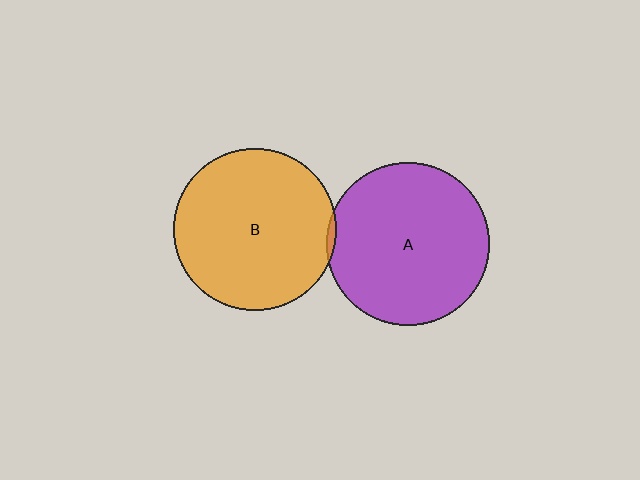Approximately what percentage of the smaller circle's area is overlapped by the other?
Approximately 5%.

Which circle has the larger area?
Circle A (purple).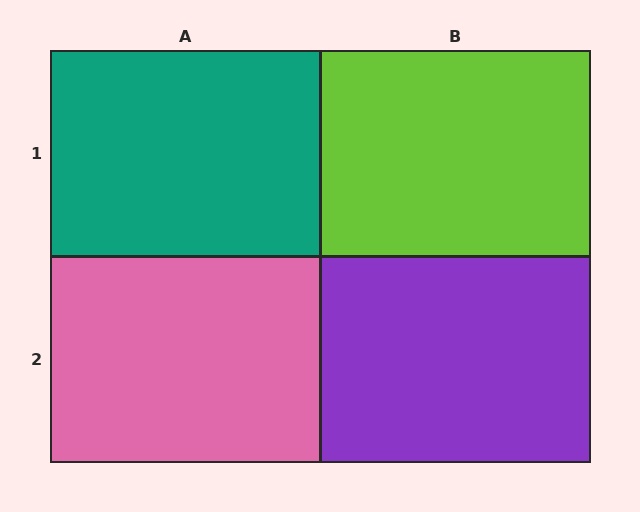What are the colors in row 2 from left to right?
Pink, purple.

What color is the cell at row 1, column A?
Teal.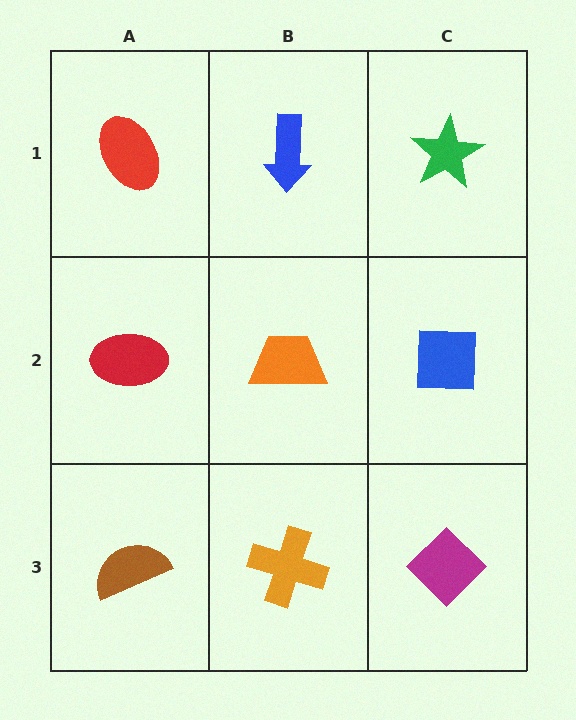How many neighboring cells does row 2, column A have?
3.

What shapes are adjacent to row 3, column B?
An orange trapezoid (row 2, column B), a brown semicircle (row 3, column A), a magenta diamond (row 3, column C).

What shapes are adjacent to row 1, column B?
An orange trapezoid (row 2, column B), a red ellipse (row 1, column A), a green star (row 1, column C).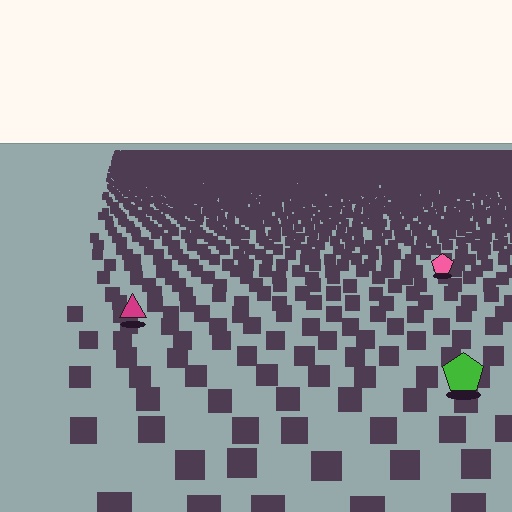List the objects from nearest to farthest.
From nearest to farthest: the green pentagon, the magenta triangle, the pink pentagon.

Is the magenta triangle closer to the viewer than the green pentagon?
No. The green pentagon is closer — you can tell from the texture gradient: the ground texture is coarser near it.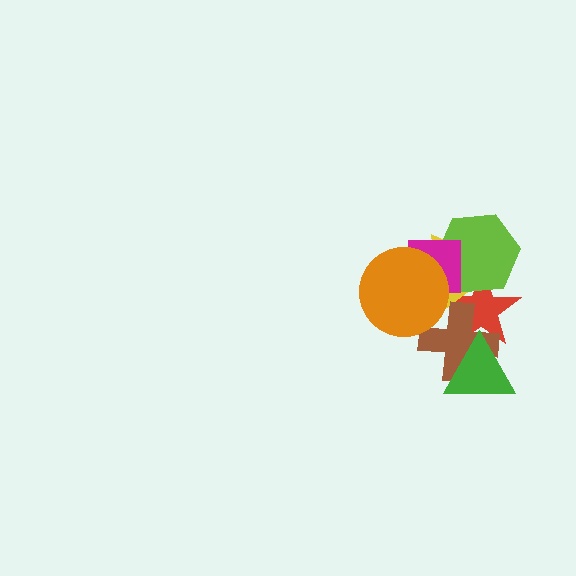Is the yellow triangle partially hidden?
Yes, it is partially covered by another shape.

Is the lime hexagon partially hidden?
Yes, it is partially covered by another shape.